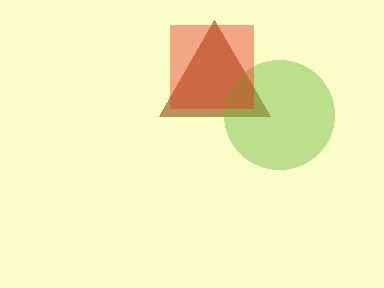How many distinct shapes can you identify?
There are 3 distinct shapes: a brown triangle, a lime circle, a red square.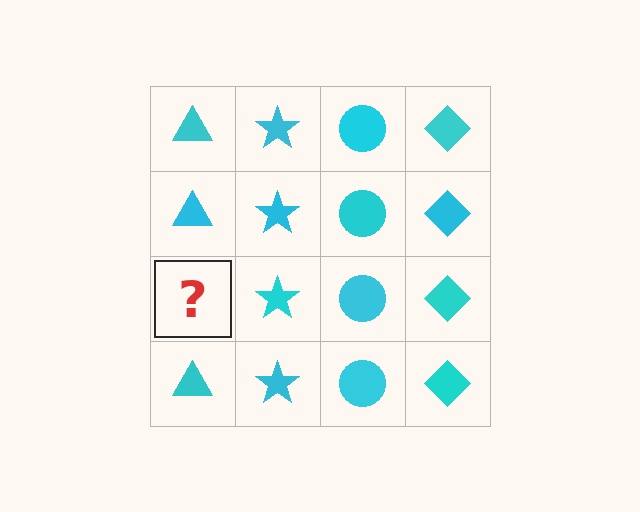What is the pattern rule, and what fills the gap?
The rule is that each column has a consistent shape. The gap should be filled with a cyan triangle.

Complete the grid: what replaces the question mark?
The question mark should be replaced with a cyan triangle.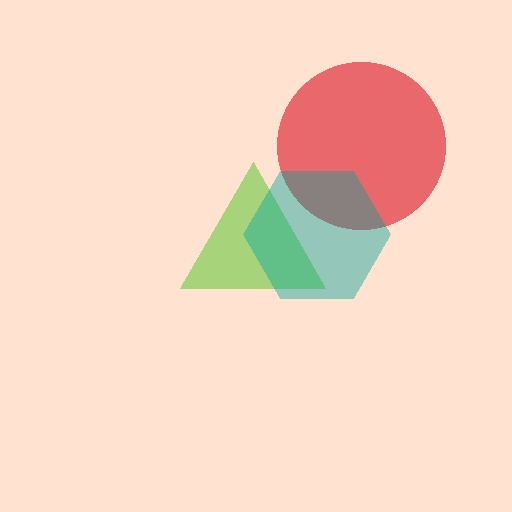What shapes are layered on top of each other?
The layered shapes are: a lime triangle, a red circle, a teal hexagon.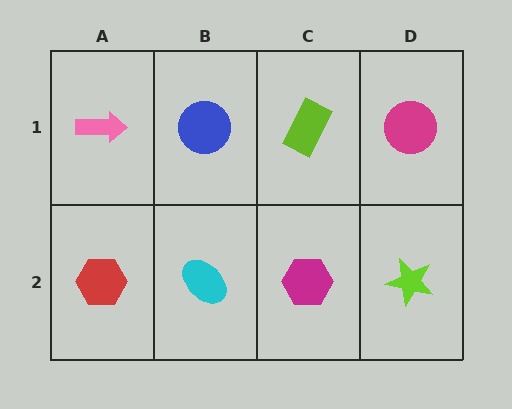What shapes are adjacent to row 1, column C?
A magenta hexagon (row 2, column C), a blue circle (row 1, column B), a magenta circle (row 1, column D).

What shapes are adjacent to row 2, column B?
A blue circle (row 1, column B), a red hexagon (row 2, column A), a magenta hexagon (row 2, column C).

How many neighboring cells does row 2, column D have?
2.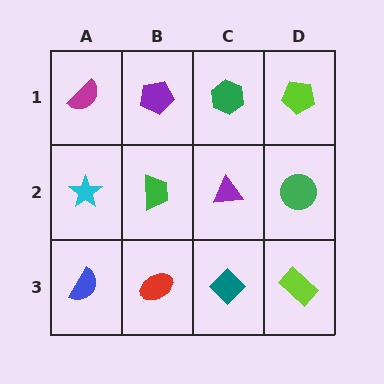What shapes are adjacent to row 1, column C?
A purple triangle (row 2, column C), a purple pentagon (row 1, column B), a lime pentagon (row 1, column D).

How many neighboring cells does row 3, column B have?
3.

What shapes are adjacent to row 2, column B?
A purple pentagon (row 1, column B), a red ellipse (row 3, column B), a cyan star (row 2, column A), a purple triangle (row 2, column C).